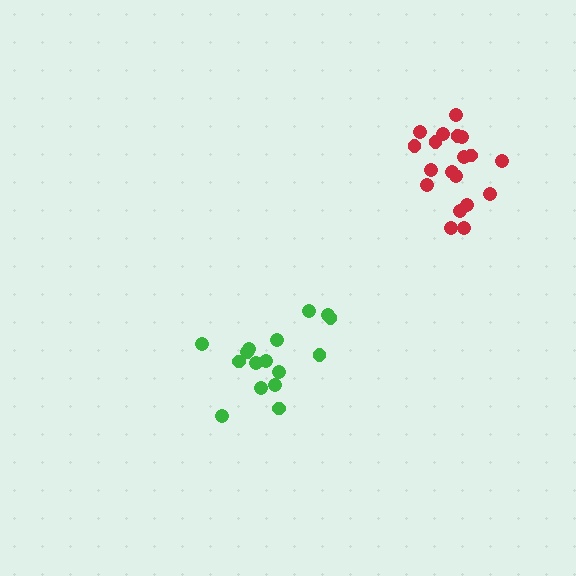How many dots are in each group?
Group 1: 17 dots, Group 2: 19 dots (36 total).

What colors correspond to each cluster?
The clusters are colored: green, red.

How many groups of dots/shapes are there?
There are 2 groups.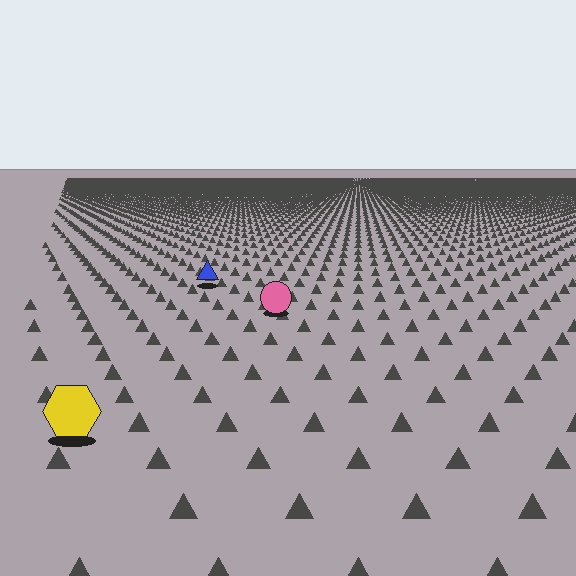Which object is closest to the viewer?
The yellow hexagon is closest. The texture marks near it are larger and more spread out.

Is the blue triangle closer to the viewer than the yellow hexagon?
No. The yellow hexagon is closer — you can tell from the texture gradient: the ground texture is coarser near it.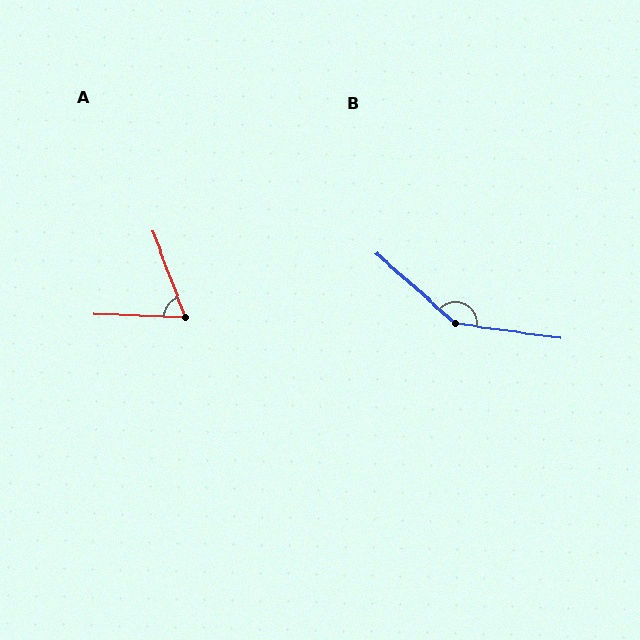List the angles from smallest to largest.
A (67°), B (147°).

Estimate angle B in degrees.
Approximately 147 degrees.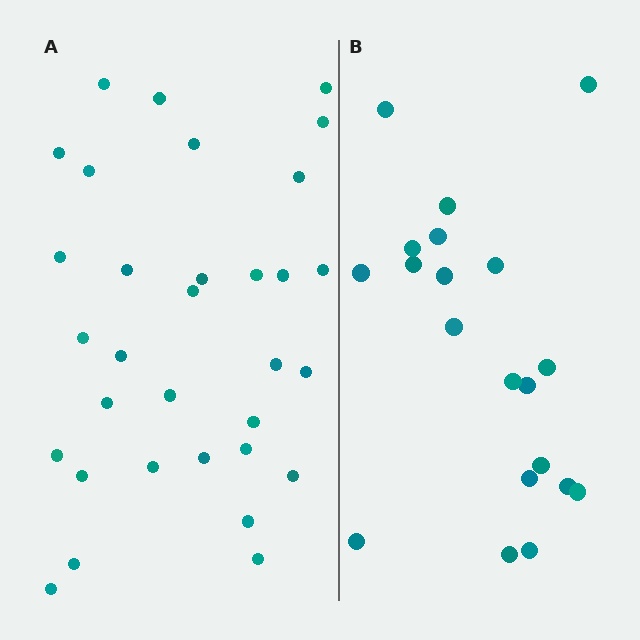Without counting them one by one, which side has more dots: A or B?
Region A (the left region) has more dots.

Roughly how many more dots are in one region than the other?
Region A has roughly 12 or so more dots than region B.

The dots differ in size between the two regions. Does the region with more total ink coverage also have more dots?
No. Region B has more total ink coverage because its dots are larger, but region A actually contains more individual dots. Total area can be misleading — the number of items is what matters here.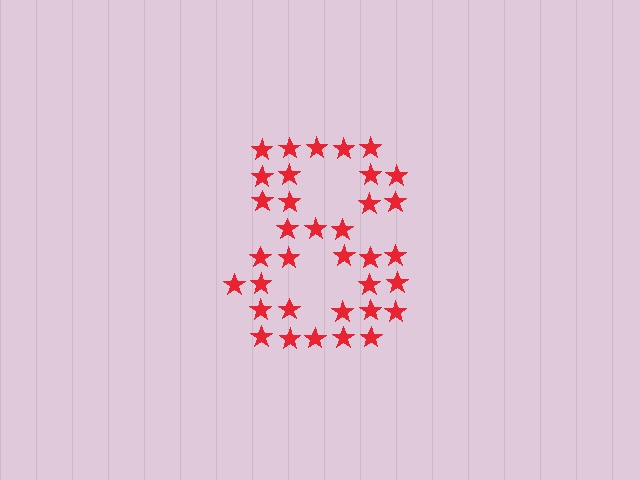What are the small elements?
The small elements are stars.